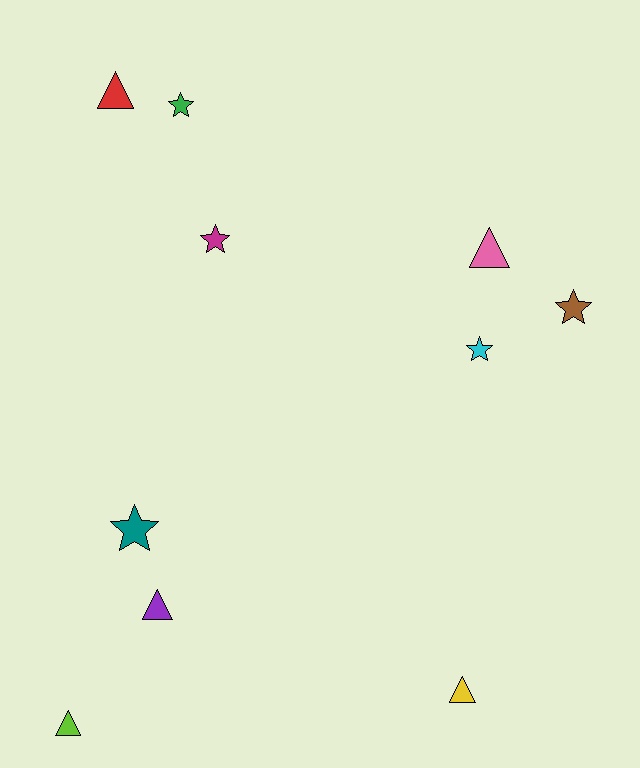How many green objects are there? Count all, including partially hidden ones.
There is 1 green object.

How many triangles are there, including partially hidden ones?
There are 5 triangles.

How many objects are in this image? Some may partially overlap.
There are 10 objects.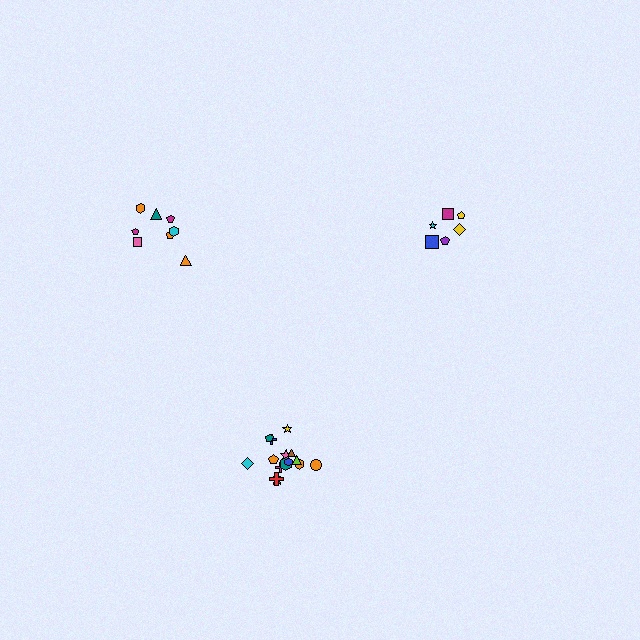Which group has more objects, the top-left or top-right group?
The top-left group.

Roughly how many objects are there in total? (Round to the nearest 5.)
Roughly 30 objects in total.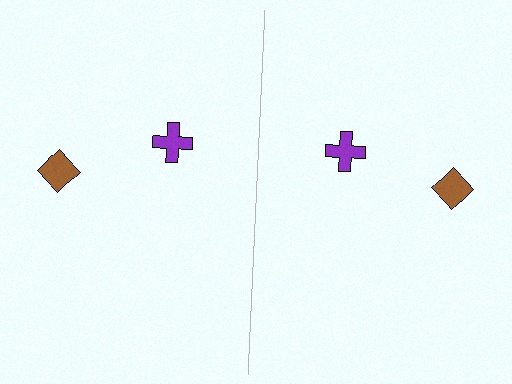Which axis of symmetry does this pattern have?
The pattern has a vertical axis of symmetry running through the center of the image.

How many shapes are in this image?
There are 4 shapes in this image.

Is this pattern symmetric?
Yes, this pattern has bilateral (reflection) symmetry.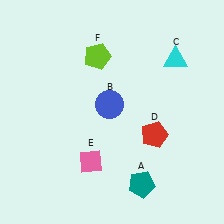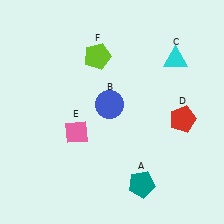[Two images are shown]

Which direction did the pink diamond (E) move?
The pink diamond (E) moved up.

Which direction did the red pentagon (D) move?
The red pentagon (D) moved right.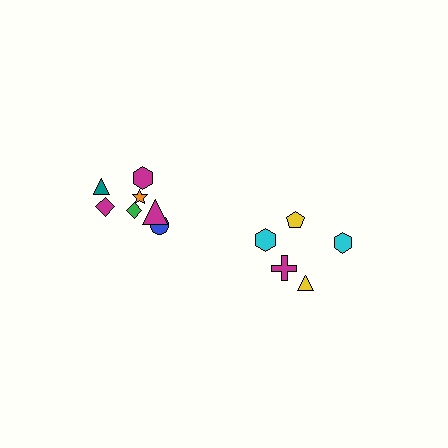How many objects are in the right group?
There are 5 objects.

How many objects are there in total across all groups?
There are 12 objects.